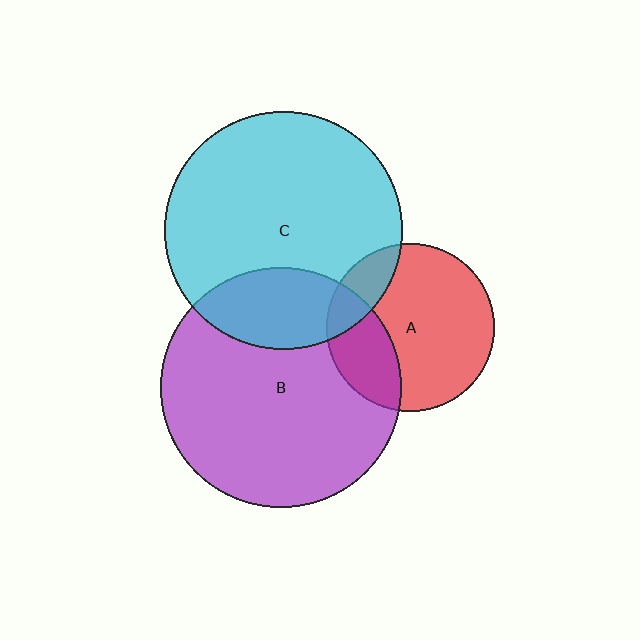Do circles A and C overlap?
Yes.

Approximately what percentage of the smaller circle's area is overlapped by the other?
Approximately 15%.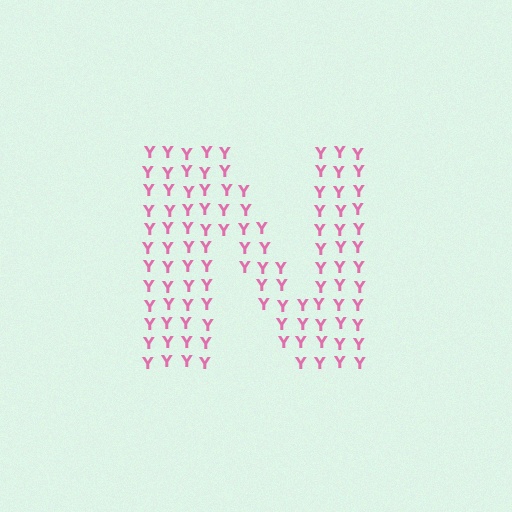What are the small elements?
The small elements are letter Y's.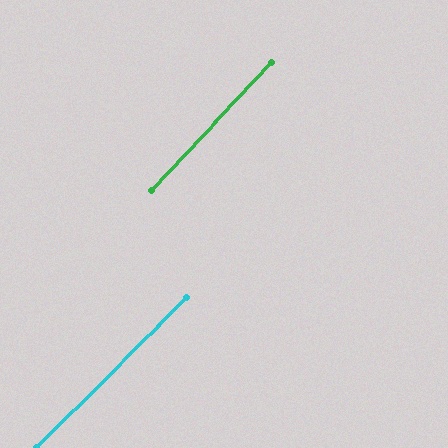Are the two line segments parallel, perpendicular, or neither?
Parallel — their directions differ by only 1.7°.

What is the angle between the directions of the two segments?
Approximately 2 degrees.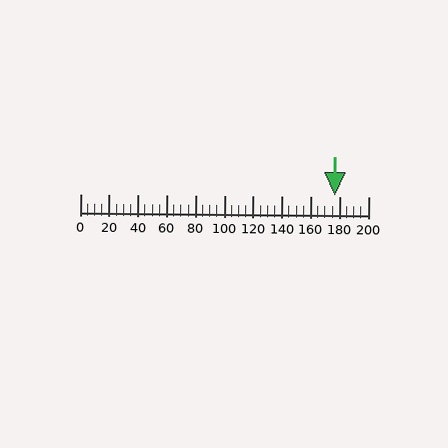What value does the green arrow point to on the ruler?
The green arrow points to approximately 176.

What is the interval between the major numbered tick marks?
The major tick marks are spaced 20 units apart.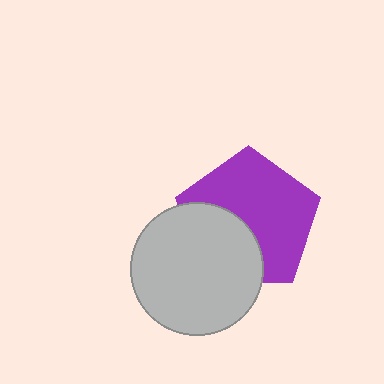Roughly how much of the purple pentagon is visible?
About half of it is visible (roughly 64%).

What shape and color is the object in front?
The object in front is a light gray circle.